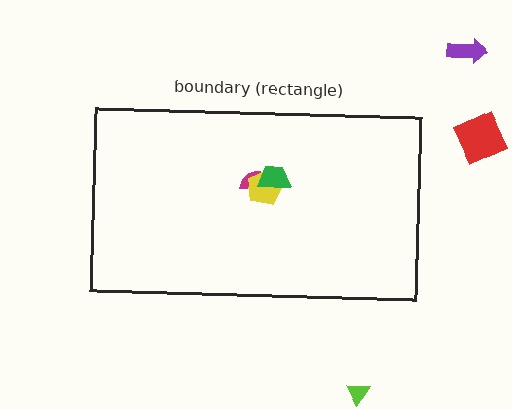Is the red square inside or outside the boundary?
Outside.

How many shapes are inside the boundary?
3 inside, 3 outside.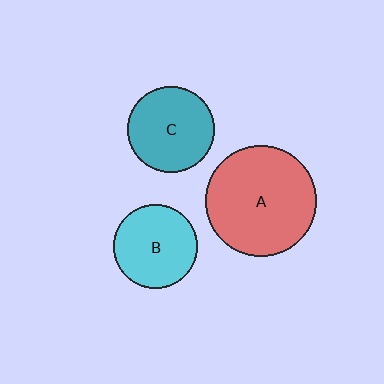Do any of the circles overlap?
No, none of the circles overlap.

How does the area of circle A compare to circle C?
Approximately 1.7 times.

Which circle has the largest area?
Circle A (red).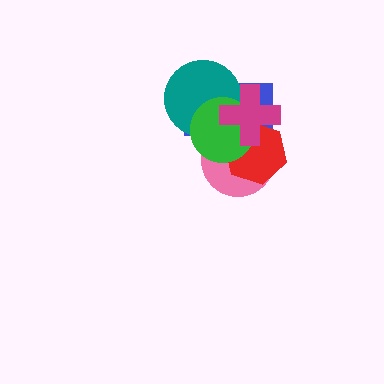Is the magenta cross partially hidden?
No, no other shape covers it.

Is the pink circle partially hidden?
Yes, it is partially covered by another shape.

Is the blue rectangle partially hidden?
Yes, it is partially covered by another shape.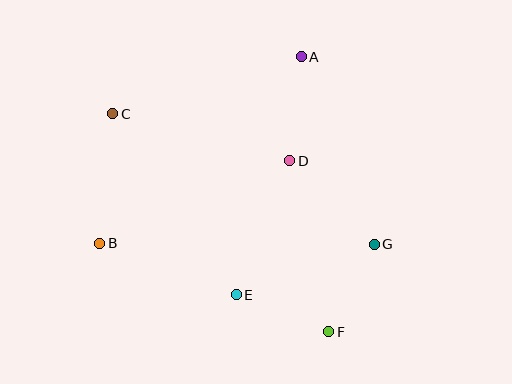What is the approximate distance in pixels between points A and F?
The distance between A and F is approximately 277 pixels.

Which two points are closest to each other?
Points F and G are closest to each other.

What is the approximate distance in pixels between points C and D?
The distance between C and D is approximately 183 pixels.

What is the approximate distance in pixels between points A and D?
The distance between A and D is approximately 105 pixels.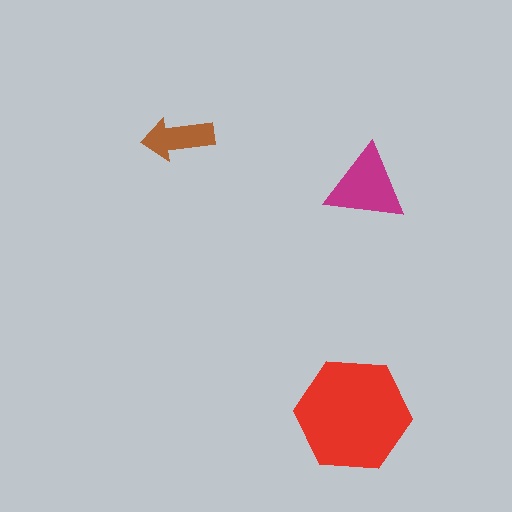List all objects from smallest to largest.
The brown arrow, the magenta triangle, the red hexagon.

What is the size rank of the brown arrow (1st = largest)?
3rd.